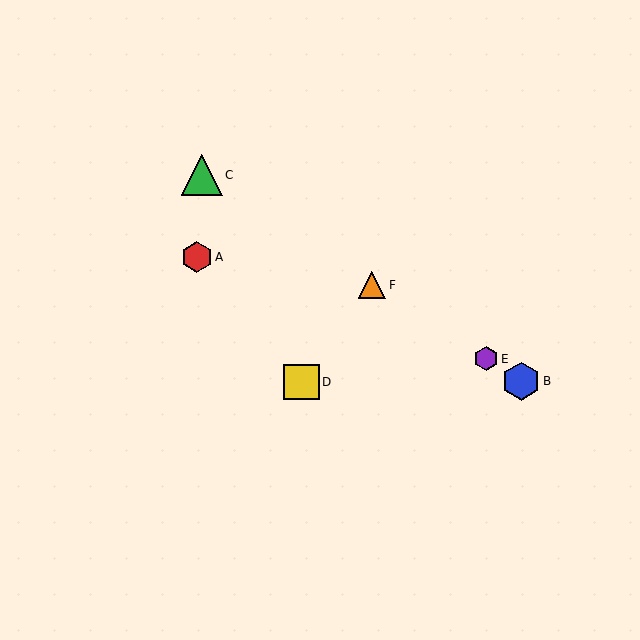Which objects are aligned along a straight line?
Objects B, C, E, F are aligned along a straight line.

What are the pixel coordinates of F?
Object F is at (372, 285).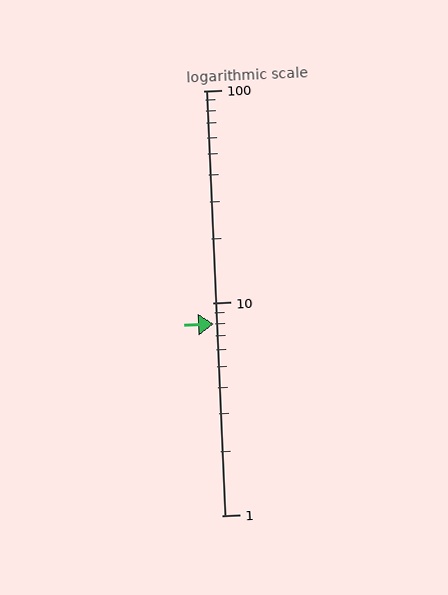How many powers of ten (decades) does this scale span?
The scale spans 2 decades, from 1 to 100.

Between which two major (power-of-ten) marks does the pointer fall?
The pointer is between 1 and 10.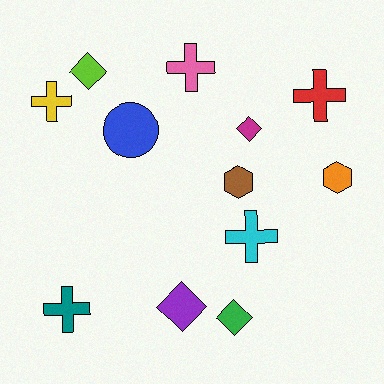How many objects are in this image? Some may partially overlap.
There are 12 objects.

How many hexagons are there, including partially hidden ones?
There are 2 hexagons.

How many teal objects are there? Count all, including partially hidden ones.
There is 1 teal object.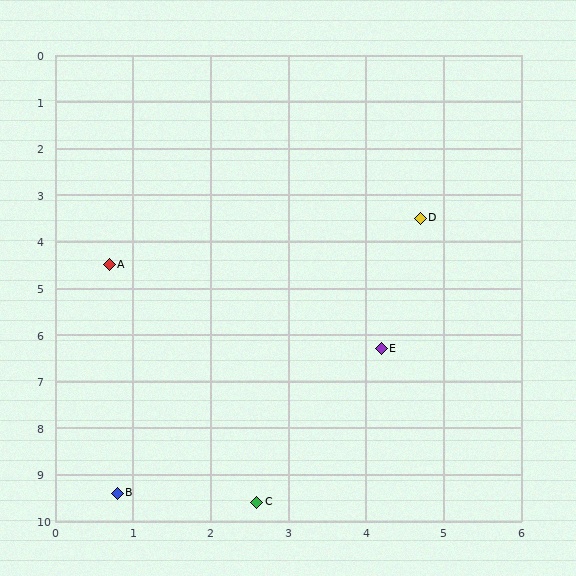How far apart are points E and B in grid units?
Points E and B are about 4.6 grid units apart.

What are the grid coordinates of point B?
Point B is at approximately (0.8, 9.4).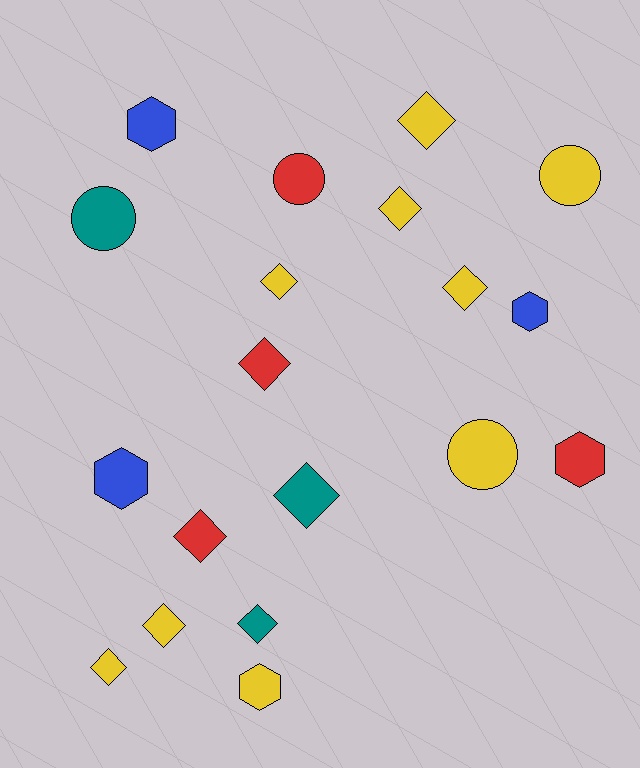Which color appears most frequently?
Yellow, with 9 objects.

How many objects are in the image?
There are 19 objects.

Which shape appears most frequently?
Diamond, with 10 objects.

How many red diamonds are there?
There are 2 red diamonds.